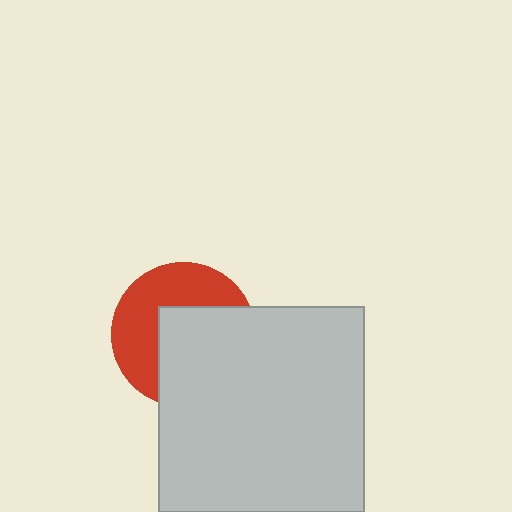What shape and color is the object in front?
The object in front is a light gray square.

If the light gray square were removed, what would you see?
You would see the complete red circle.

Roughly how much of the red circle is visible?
About half of it is visible (roughly 47%).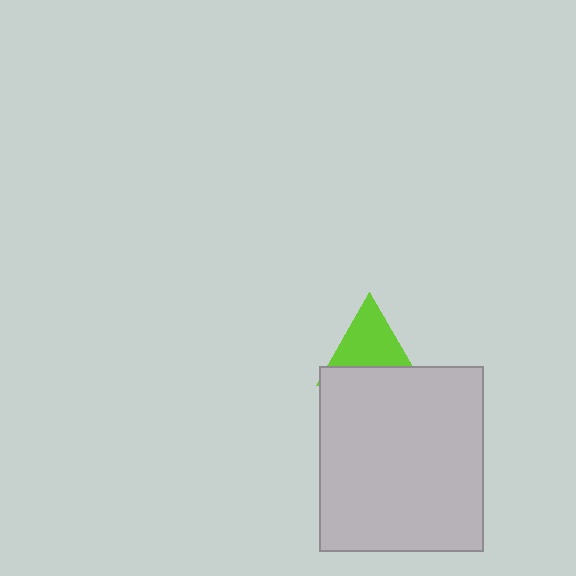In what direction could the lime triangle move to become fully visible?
The lime triangle could move up. That would shift it out from behind the light gray rectangle entirely.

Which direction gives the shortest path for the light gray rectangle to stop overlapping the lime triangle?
Moving down gives the shortest separation.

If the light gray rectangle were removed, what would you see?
You would see the complete lime triangle.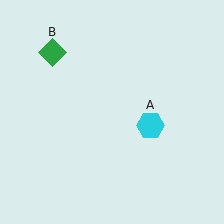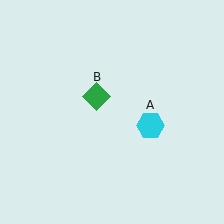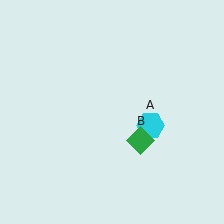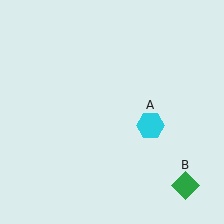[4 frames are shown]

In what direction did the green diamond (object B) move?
The green diamond (object B) moved down and to the right.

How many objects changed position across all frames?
1 object changed position: green diamond (object B).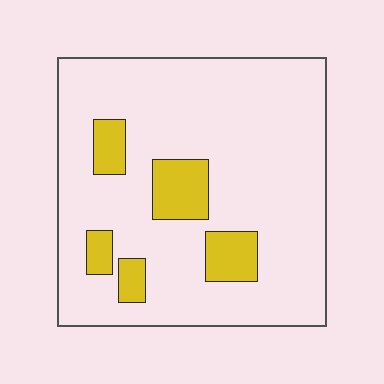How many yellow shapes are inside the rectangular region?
5.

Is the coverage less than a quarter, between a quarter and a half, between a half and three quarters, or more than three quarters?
Less than a quarter.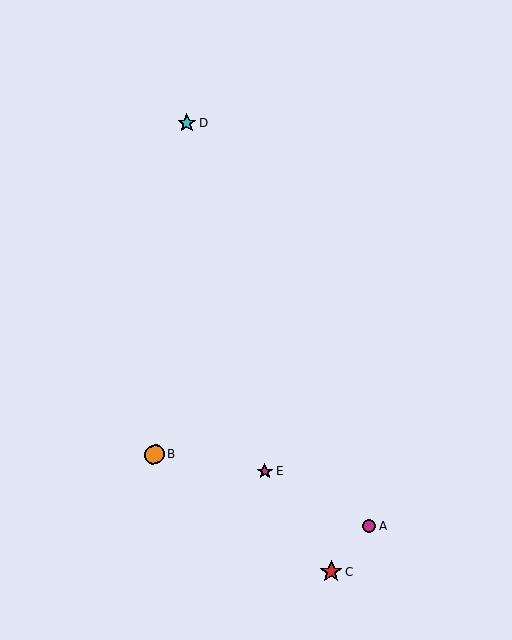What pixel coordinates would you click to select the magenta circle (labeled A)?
Click at (369, 526) to select the magenta circle A.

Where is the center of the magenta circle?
The center of the magenta circle is at (369, 526).